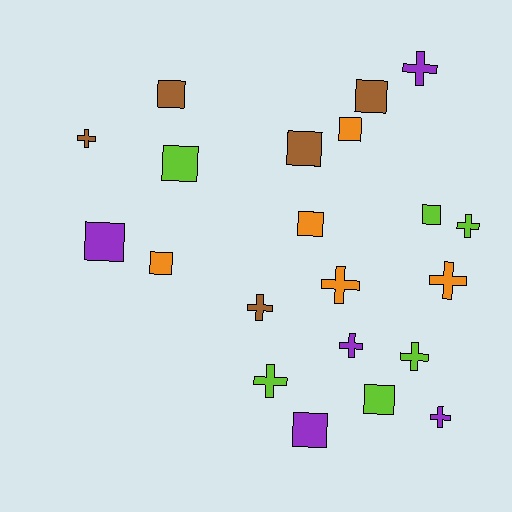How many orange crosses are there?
There are 2 orange crosses.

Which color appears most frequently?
Lime, with 6 objects.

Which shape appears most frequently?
Square, with 11 objects.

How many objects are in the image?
There are 21 objects.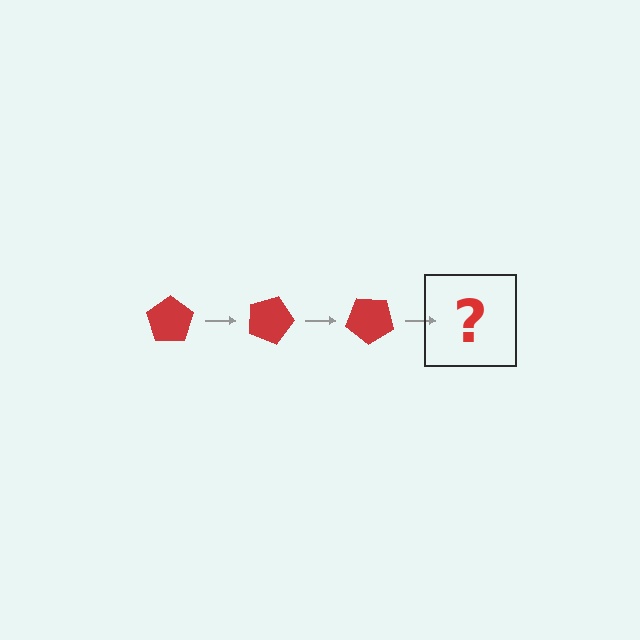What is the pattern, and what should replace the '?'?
The pattern is that the pentagon rotates 20 degrees each step. The '?' should be a red pentagon rotated 60 degrees.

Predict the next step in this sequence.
The next step is a red pentagon rotated 60 degrees.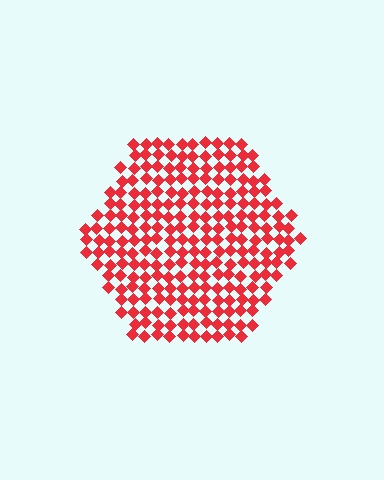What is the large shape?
The large shape is a hexagon.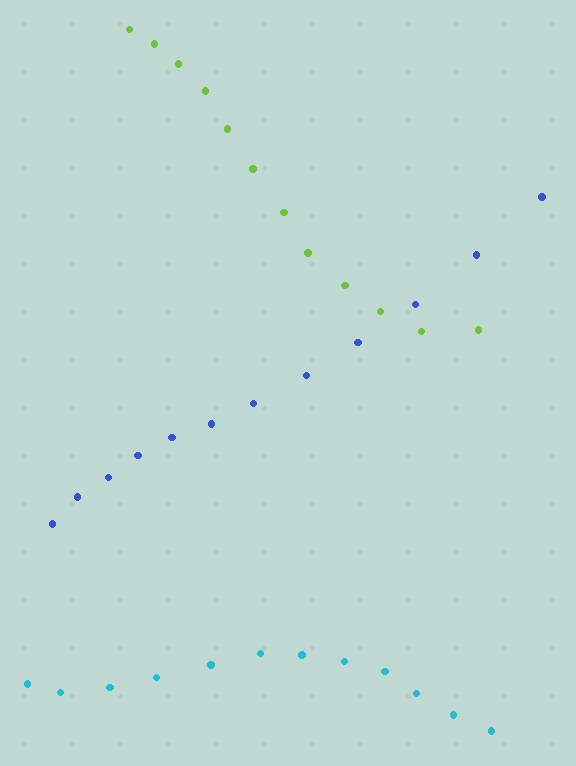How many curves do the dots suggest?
There are 3 distinct paths.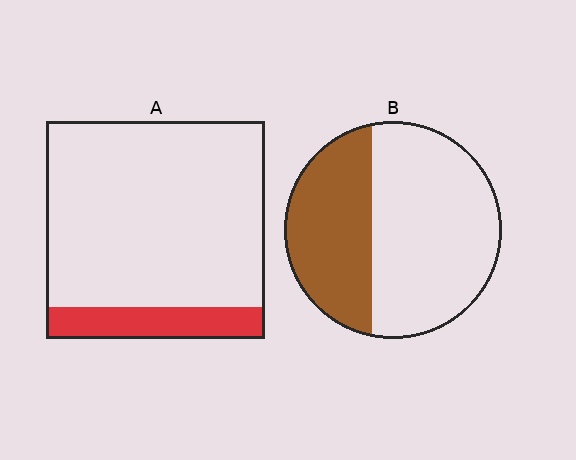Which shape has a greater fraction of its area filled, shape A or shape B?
Shape B.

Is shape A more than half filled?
No.